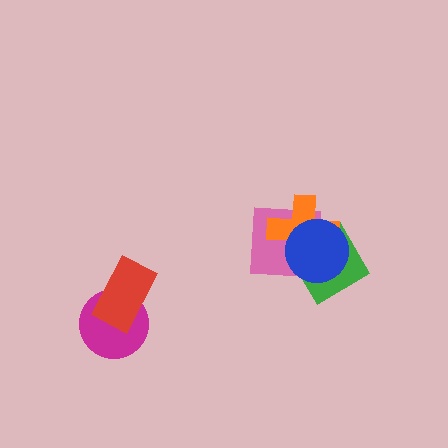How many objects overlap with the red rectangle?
1 object overlaps with the red rectangle.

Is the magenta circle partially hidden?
Yes, it is partially covered by another shape.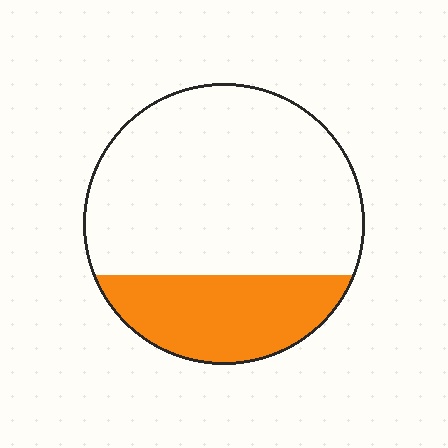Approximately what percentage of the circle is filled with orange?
Approximately 25%.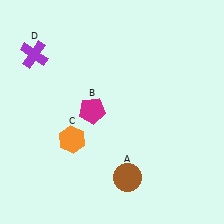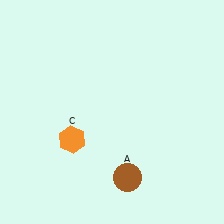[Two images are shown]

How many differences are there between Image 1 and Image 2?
There are 2 differences between the two images.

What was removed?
The purple cross (D), the magenta pentagon (B) were removed in Image 2.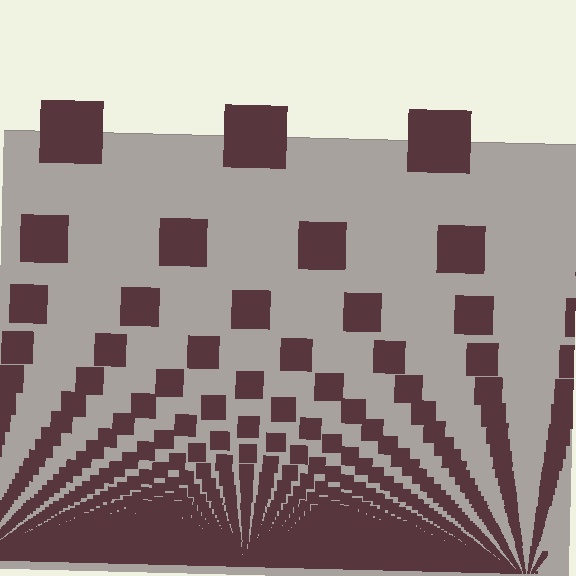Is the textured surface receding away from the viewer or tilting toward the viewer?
The surface appears to tilt toward the viewer. Texture elements get larger and sparser toward the top.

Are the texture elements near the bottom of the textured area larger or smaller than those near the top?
Smaller. The gradient is inverted — elements near the bottom are smaller and denser.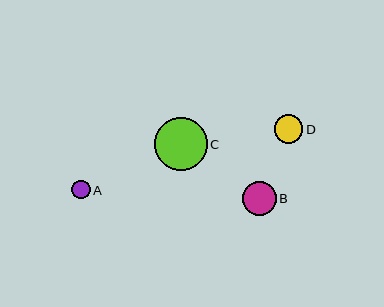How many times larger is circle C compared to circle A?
Circle C is approximately 2.9 times the size of circle A.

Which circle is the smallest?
Circle A is the smallest with a size of approximately 18 pixels.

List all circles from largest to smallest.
From largest to smallest: C, B, D, A.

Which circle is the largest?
Circle C is the largest with a size of approximately 53 pixels.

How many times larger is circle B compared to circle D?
Circle B is approximately 1.2 times the size of circle D.